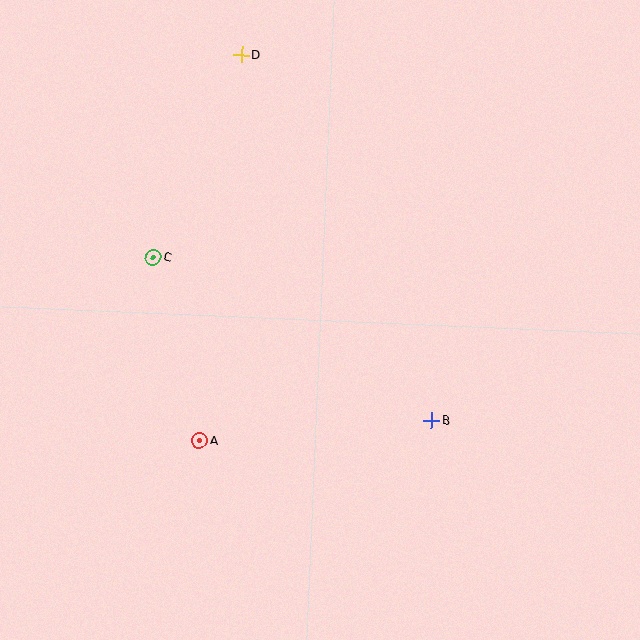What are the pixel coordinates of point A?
Point A is at (200, 440).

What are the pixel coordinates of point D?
Point D is at (241, 54).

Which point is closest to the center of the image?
Point B at (432, 420) is closest to the center.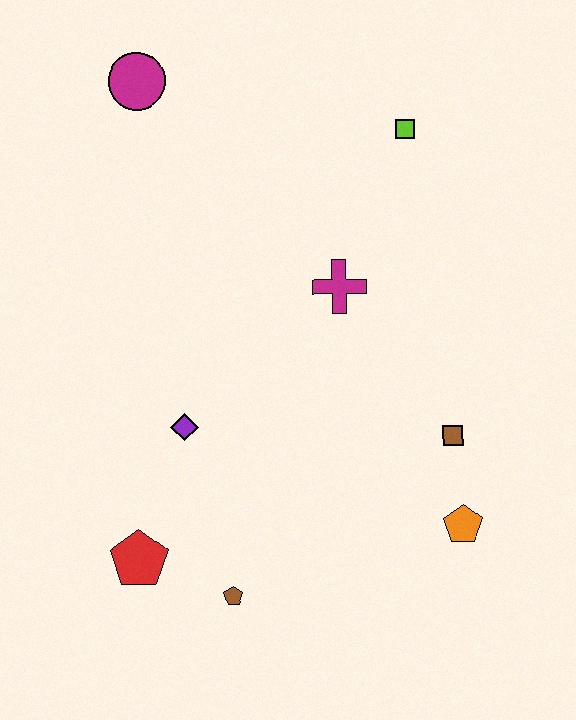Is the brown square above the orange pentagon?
Yes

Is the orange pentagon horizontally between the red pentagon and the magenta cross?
No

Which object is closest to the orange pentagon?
The brown square is closest to the orange pentagon.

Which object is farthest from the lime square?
The red pentagon is farthest from the lime square.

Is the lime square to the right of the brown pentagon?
Yes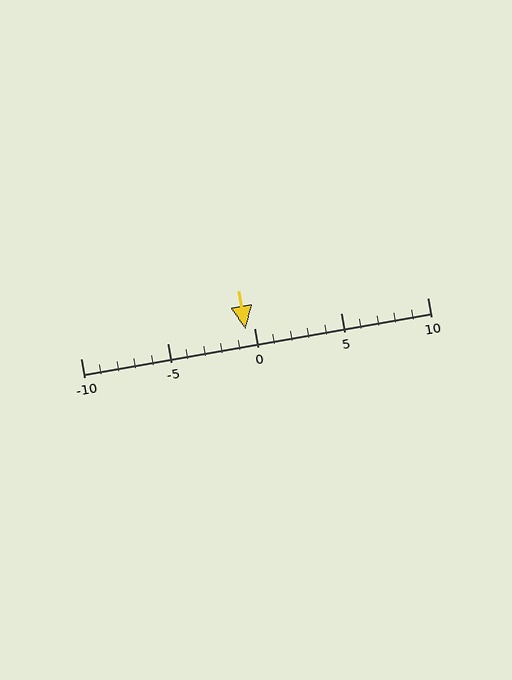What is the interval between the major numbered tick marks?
The major tick marks are spaced 5 units apart.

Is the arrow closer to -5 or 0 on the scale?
The arrow is closer to 0.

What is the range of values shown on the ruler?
The ruler shows values from -10 to 10.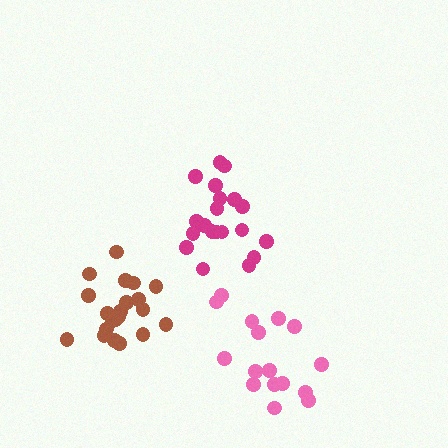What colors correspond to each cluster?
The clusters are colored: magenta, pink, brown.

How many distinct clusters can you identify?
There are 3 distinct clusters.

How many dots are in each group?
Group 1: 20 dots, Group 2: 16 dots, Group 3: 21 dots (57 total).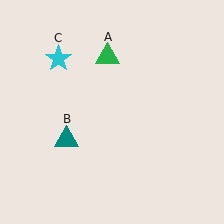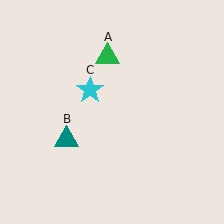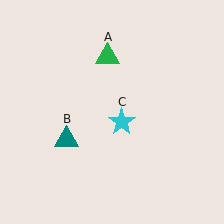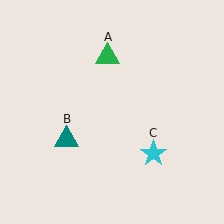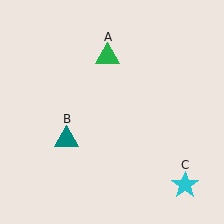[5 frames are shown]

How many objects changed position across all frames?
1 object changed position: cyan star (object C).